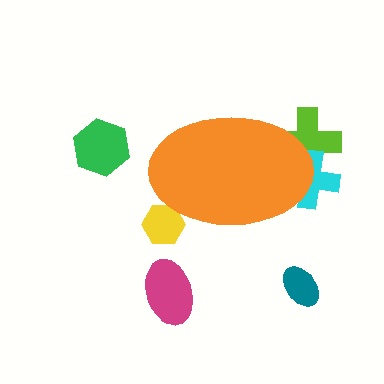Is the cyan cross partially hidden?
Yes, the cyan cross is partially hidden behind the orange ellipse.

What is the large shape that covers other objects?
An orange ellipse.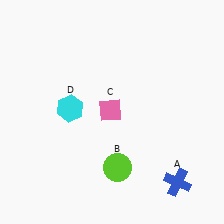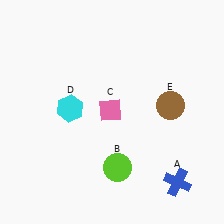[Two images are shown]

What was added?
A brown circle (E) was added in Image 2.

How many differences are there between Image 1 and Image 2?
There is 1 difference between the two images.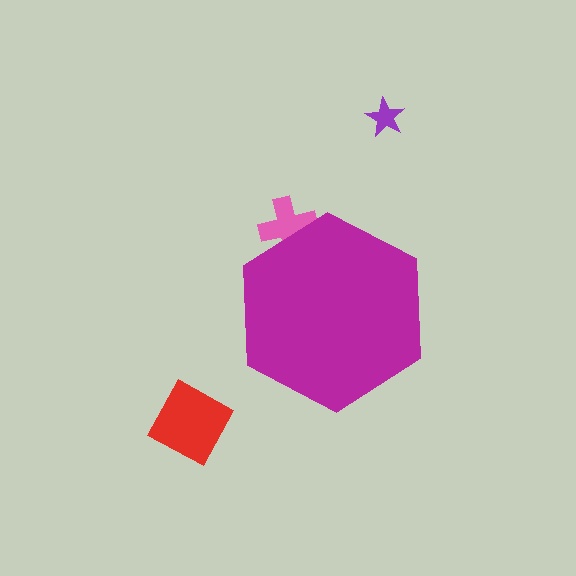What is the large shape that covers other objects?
A magenta hexagon.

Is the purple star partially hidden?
No, the purple star is fully visible.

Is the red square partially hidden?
No, the red square is fully visible.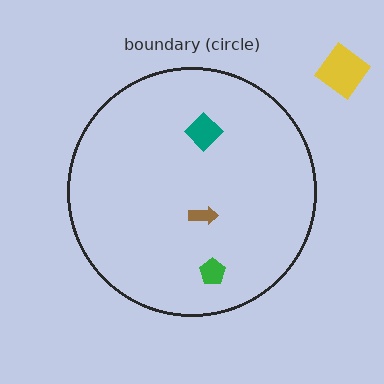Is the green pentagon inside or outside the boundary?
Inside.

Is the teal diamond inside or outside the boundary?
Inside.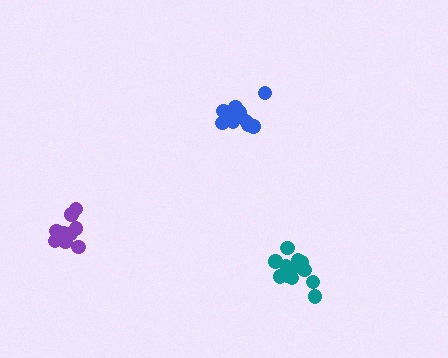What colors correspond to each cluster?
The clusters are colored: blue, teal, purple.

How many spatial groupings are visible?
There are 3 spatial groupings.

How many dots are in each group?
Group 1: 11 dots, Group 2: 13 dots, Group 3: 11 dots (35 total).